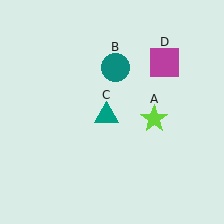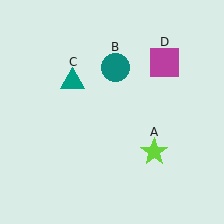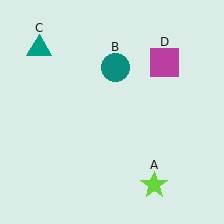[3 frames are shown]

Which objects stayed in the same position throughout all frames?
Teal circle (object B) and magenta square (object D) remained stationary.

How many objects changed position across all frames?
2 objects changed position: lime star (object A), teal triangle (object C).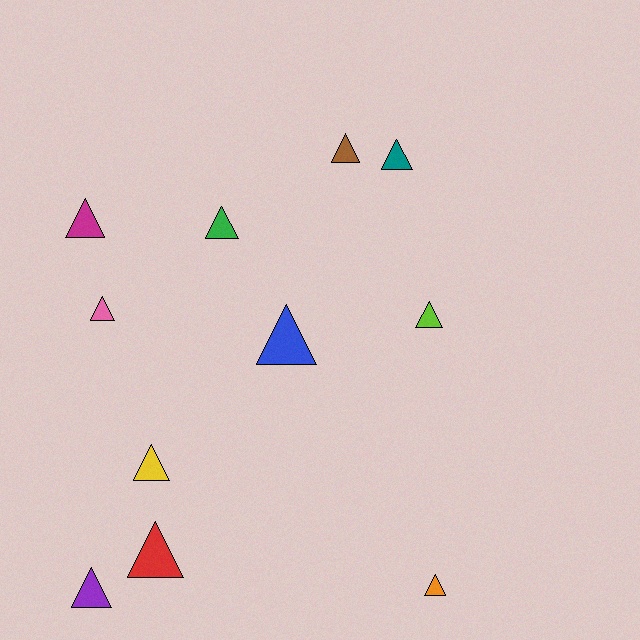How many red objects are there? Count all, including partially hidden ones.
There is 1 red object.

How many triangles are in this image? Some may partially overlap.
There are 11 triangles.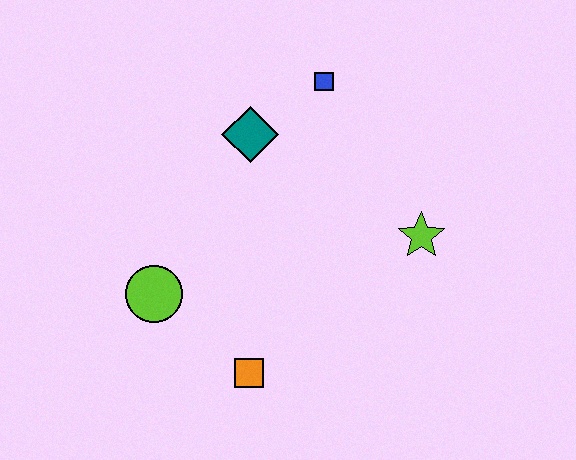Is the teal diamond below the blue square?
Yes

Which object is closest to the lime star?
The blue square is closest to the lime star.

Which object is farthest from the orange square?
The blue square is farthest from the orange square.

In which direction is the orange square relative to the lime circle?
The orange square is to the right of the lime circle.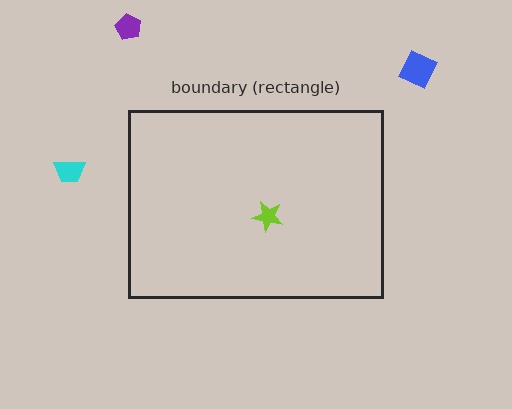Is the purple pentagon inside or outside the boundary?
Outside.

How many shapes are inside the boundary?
1 inside, 3 outside.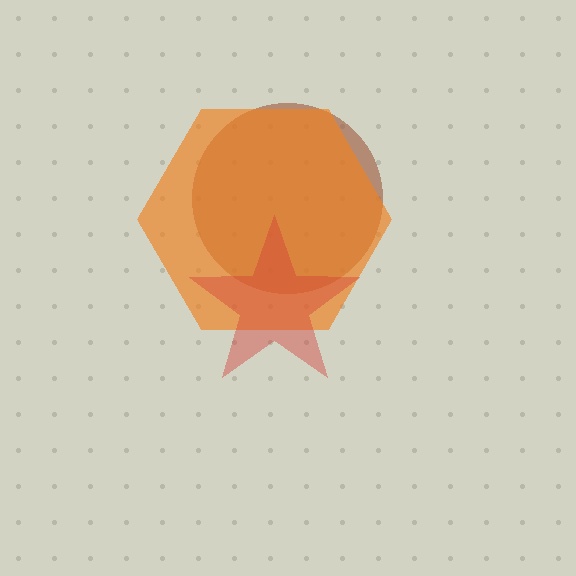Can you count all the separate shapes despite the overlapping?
Yes, there are 3 separate shapes.